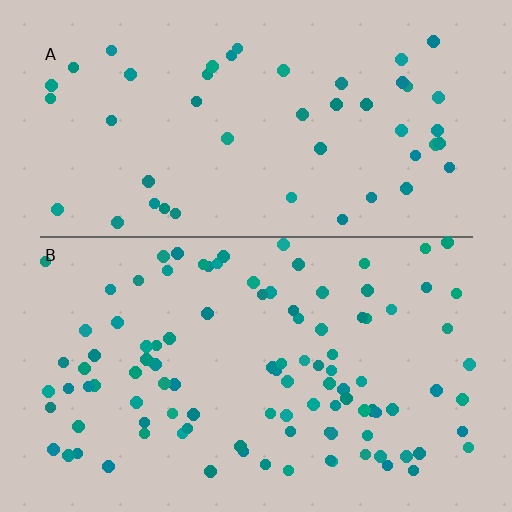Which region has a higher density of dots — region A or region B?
B (the bottom).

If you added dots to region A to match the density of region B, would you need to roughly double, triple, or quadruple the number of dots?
Approximately double.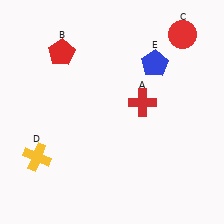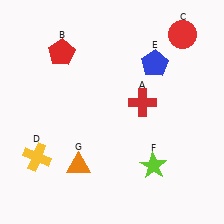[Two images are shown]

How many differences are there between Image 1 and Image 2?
There are 2 differences between the two images.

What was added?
A lime star (F), an orange triangle (G) were added in Image 2.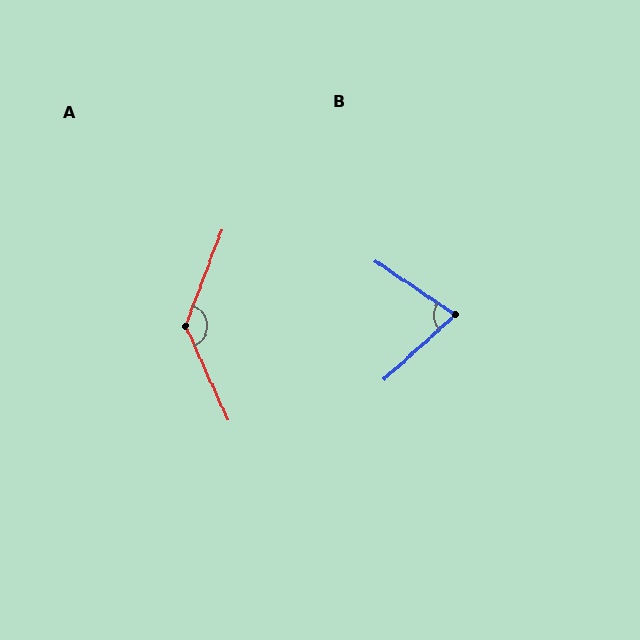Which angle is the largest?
A, at approximately 135 degrees.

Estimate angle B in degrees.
Approximately 76 degrees.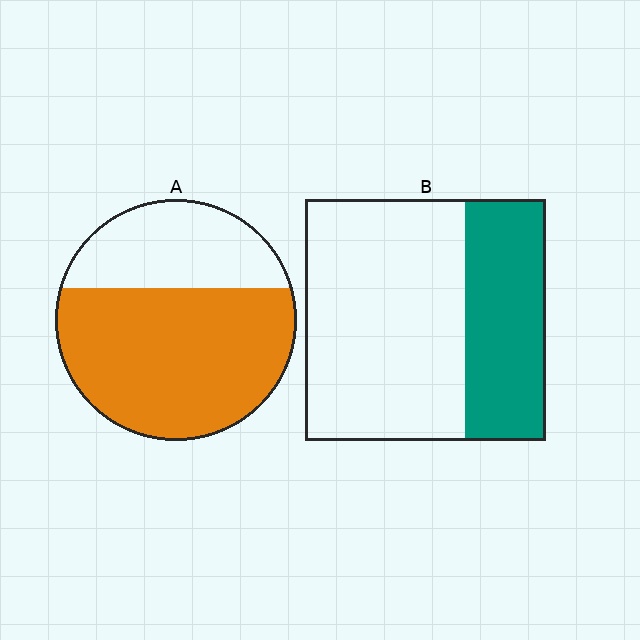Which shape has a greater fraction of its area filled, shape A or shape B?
Shape A.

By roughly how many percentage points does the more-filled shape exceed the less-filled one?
By roughly 35 percentage points (A over B).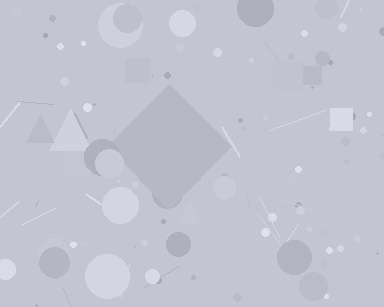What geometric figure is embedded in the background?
A diamond is embedded in the background.